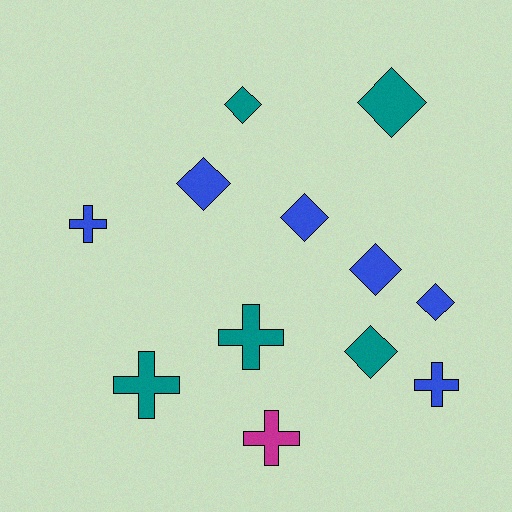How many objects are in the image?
There are 12 objects.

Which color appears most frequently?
Blue, with 6 objects.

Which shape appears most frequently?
Diamond, with 7 objects.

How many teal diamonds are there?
There are 3 teal diamonds.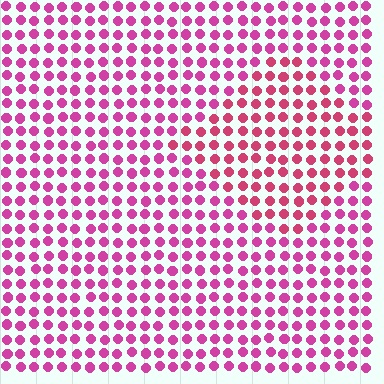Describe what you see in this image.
The image is filled with small magenta elements in a uniform arrangement. A diamond-shaped region is visible where the elements are tinted to a slightly different hue, forming a subtle color boundary.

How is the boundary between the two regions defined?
The boundary is defined purely by a slight shift in hue (about 21 degrees). Spacing, size, and orientation are identical on both sides.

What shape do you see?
I see a diamond.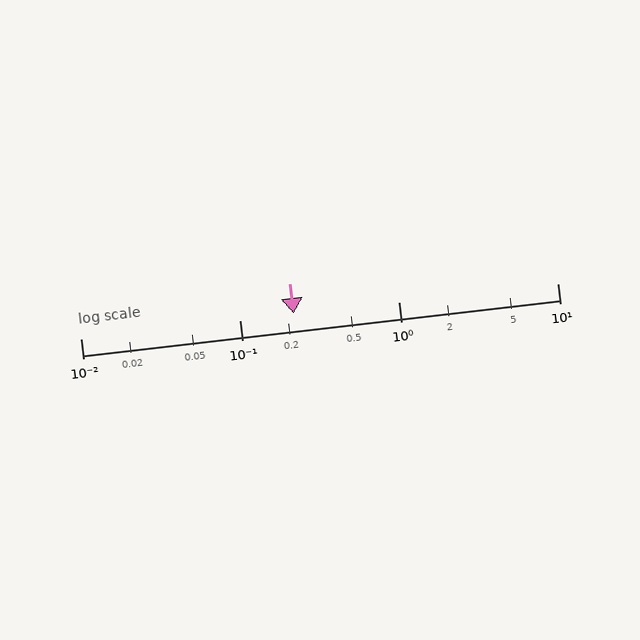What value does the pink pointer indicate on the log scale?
The pointer indicates approximately 0.22.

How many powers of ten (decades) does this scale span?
The scale spans 3 decades, from 0.01 to 10.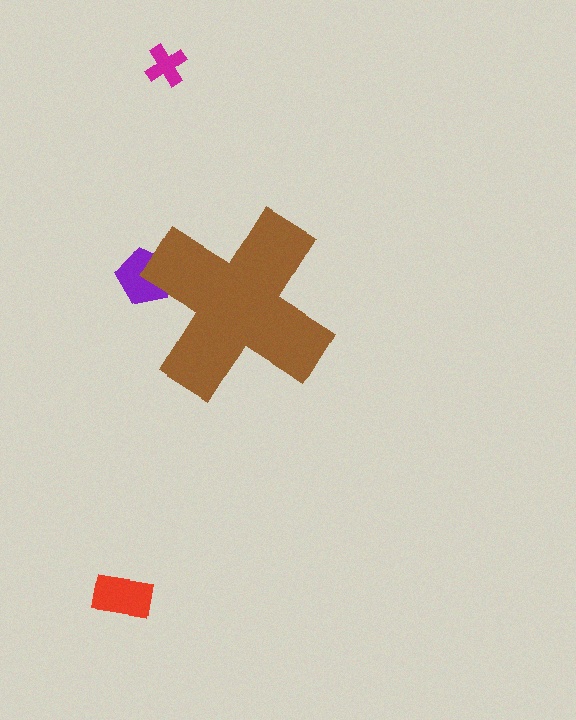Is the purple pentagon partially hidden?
Yes, the purple pentagon is partially hidden behind the brown cross.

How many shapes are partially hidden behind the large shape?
1 shape is partially hidden.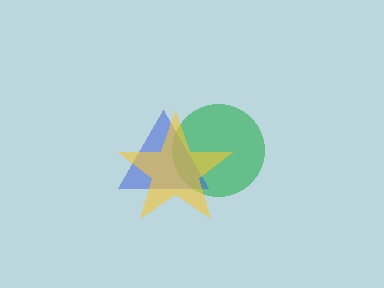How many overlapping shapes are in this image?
There are 3 overlapping shapes in the image.